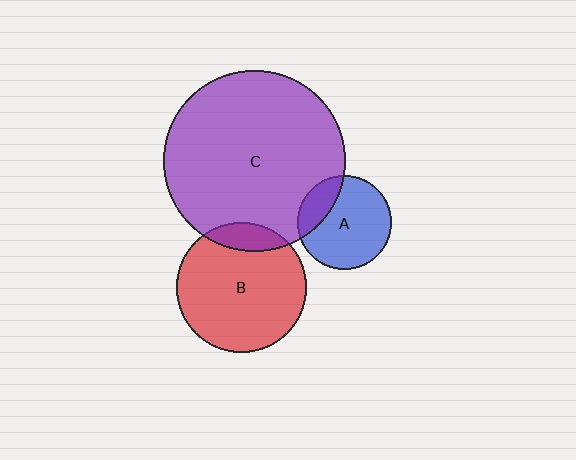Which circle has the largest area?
Circle C (purple).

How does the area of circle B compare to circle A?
Approximately 1.9 times.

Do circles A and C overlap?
Yes.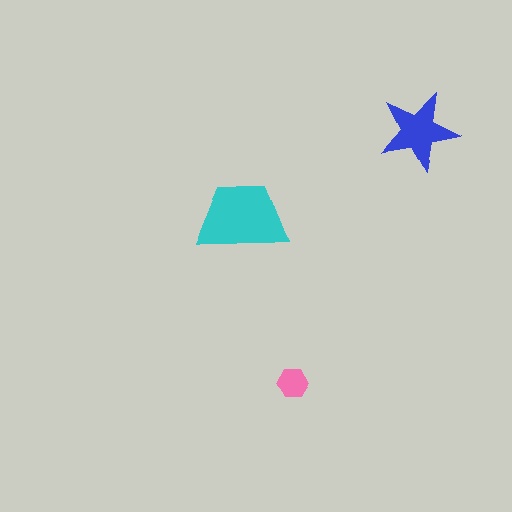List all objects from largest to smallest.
The cyan trapezoid, the blue star, the pink hexagon.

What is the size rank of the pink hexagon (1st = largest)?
3rd.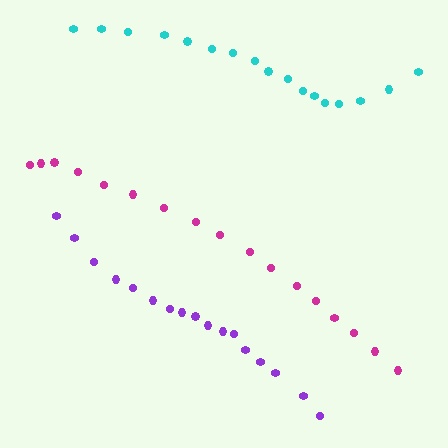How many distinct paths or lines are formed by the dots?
There are 3 distinct paths.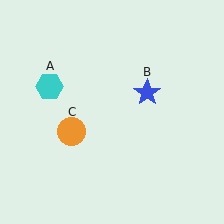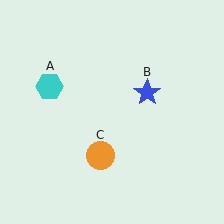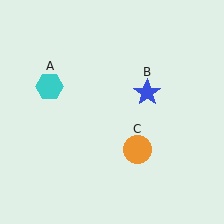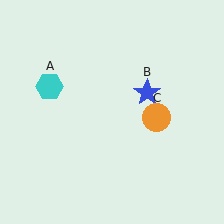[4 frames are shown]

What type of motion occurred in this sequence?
The orange circle (object C) rotated counterclockwise around the center of the scene.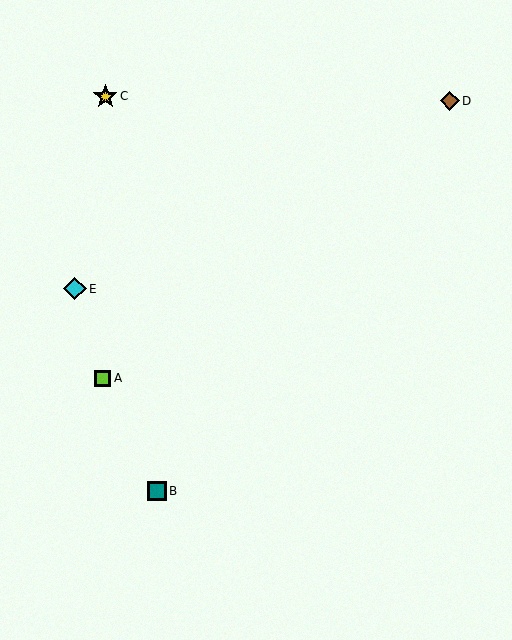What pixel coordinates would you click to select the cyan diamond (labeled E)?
Click at (75, 289) to select the cyan diamond E.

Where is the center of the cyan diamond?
The center of the cyan diamond is at (75, 289).